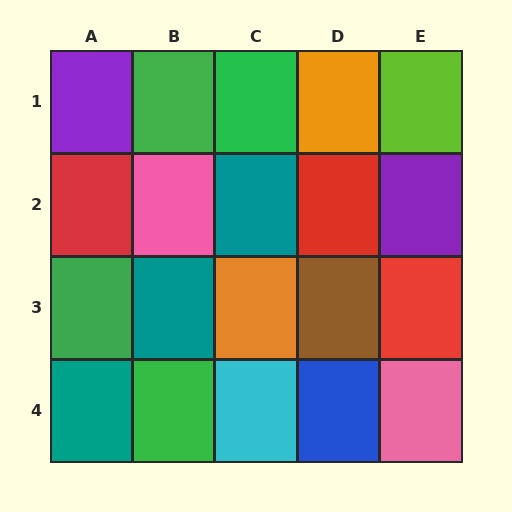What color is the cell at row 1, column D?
Orange.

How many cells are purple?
2 cells are purple.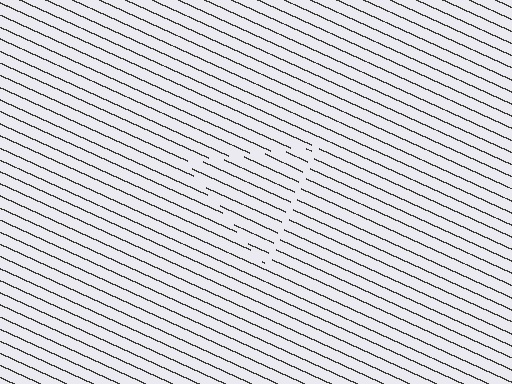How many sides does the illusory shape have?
3 sides — the line-ends trace a triangle.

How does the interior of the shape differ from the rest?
The interior of the shape contains the same grating, shifted by half a period — the contour is defined by the phase discontinuity where line-ends from the inner and outer gratings abut.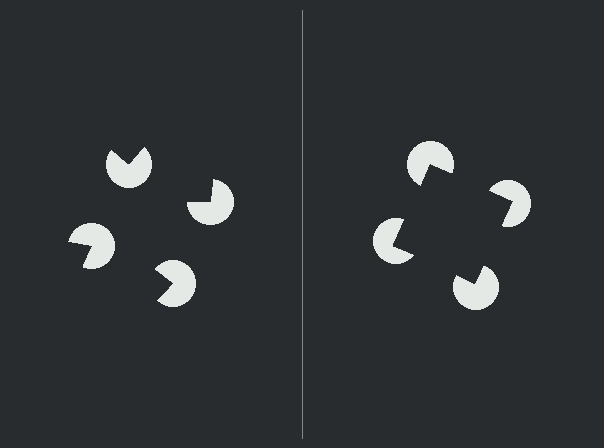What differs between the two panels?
The pac-man discs are positioned identically on both sides; only the wedge orientations differ. On the right they align to a square; on the left they are misaligned.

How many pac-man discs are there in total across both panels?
8 — 4 on each side.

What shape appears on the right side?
An illusory square.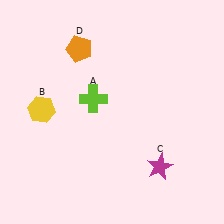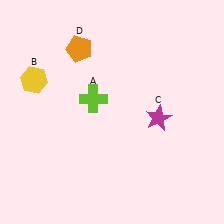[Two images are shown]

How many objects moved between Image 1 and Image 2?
2 objects moved between the two images.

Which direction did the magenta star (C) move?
The magenta star (C) moved up.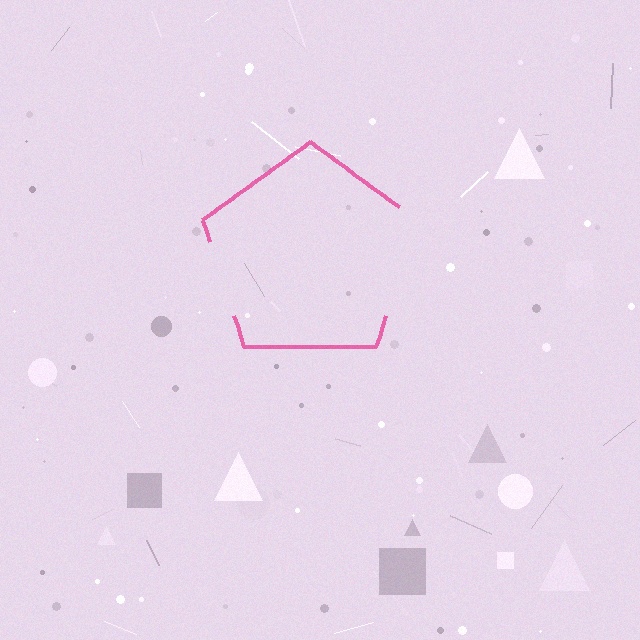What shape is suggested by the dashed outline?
The dashed outline suggests a pentagon.